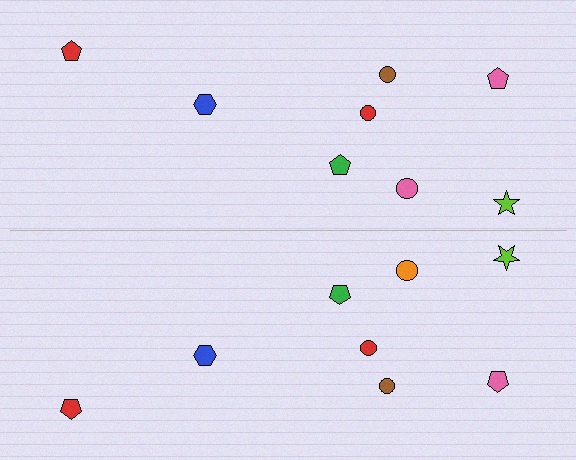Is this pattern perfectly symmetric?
No, the pattern is not perfectly symmetric. The orange circle on the bottom side breaks the symmetry — its mirror counterpart is pink.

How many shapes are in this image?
There are 16 shapes in this image.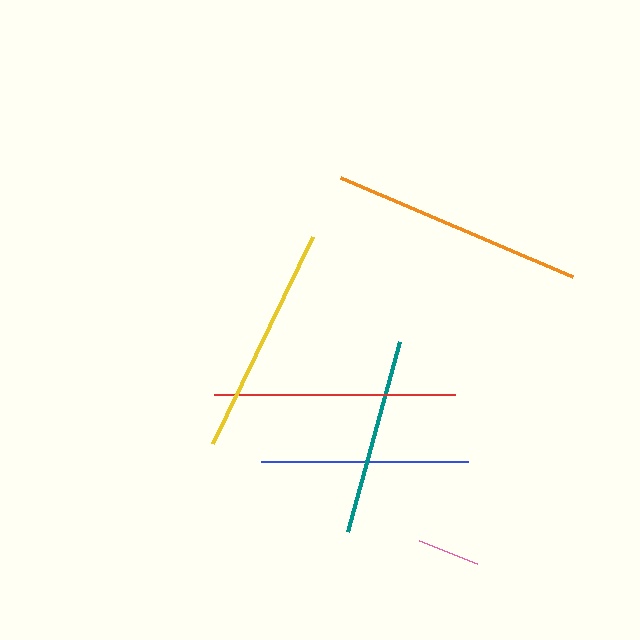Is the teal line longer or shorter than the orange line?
The orange line is longer than the teal line.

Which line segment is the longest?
The orange line is the longest at approximately 252 pixels.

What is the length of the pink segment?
The pink segment is approximately 62 pixels long.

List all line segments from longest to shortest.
From longest to shortest: orange, red, yellow, blue, teal, pink.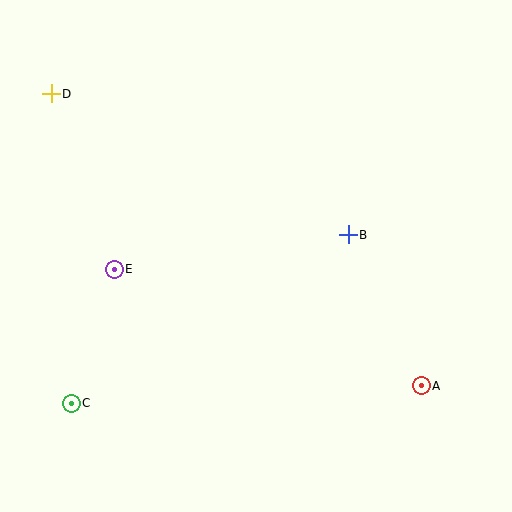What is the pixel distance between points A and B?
The distance between A and B is 167 pixels.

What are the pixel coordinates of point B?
Point B is at (348, 235).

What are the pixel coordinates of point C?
Point C is at (71, 403).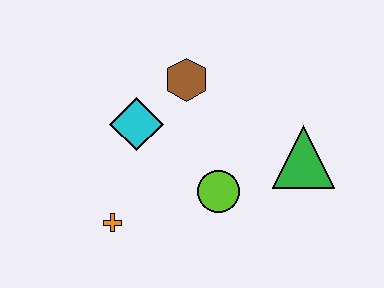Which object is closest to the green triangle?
The lime circle is closest to the green triangle.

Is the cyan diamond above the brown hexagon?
No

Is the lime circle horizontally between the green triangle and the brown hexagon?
Yes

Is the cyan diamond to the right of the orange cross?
Yes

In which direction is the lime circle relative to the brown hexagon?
The lime circle is below the brown hexagon.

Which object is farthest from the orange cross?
The green triangle is farthest from the orange cross.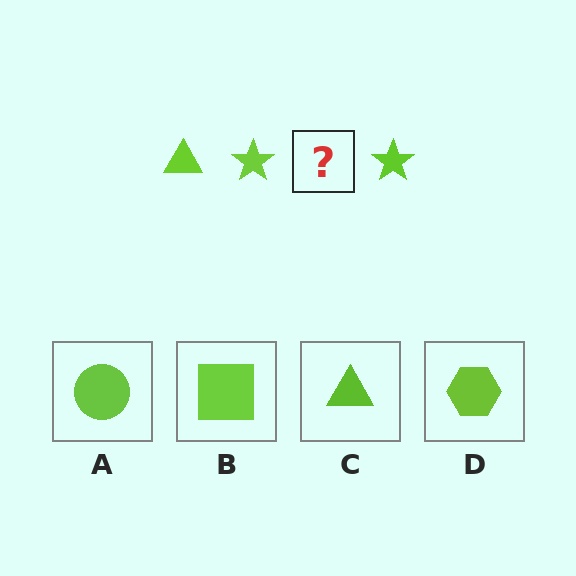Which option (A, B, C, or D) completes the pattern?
C.